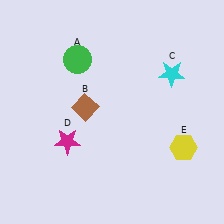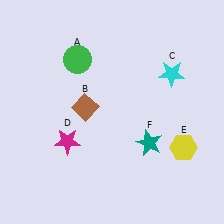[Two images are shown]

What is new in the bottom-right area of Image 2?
A teal star (F) was added in the bottom-right area of Image 2.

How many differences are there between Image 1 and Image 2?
There is 1 difference between the two images.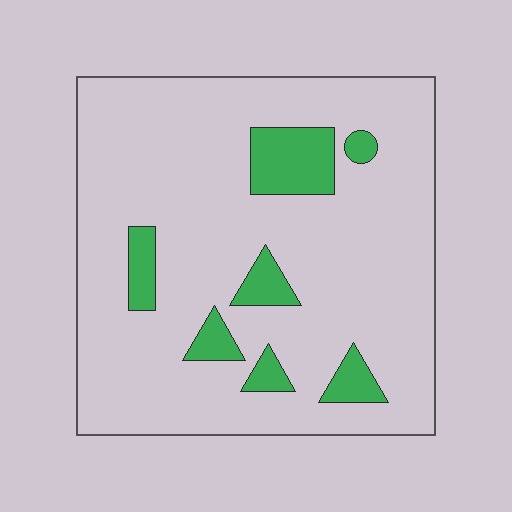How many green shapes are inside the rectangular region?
7.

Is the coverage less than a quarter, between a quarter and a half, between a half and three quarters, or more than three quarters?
Less than a quarter.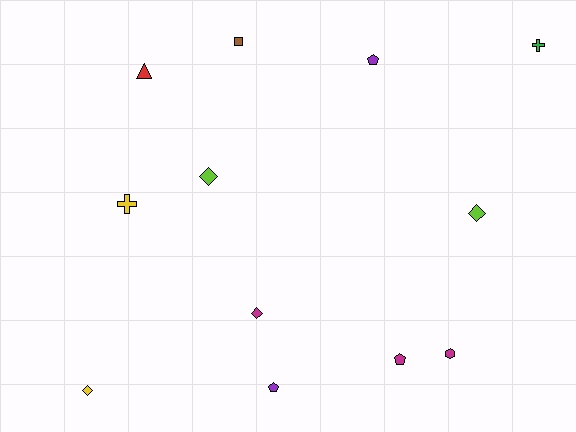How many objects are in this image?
There are 12 objects.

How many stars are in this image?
There are no stars.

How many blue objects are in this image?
There are no blue objects.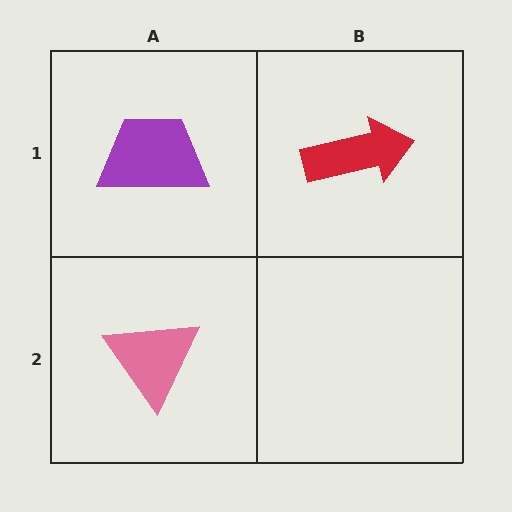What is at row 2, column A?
A pink triangle.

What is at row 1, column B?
A red arrow.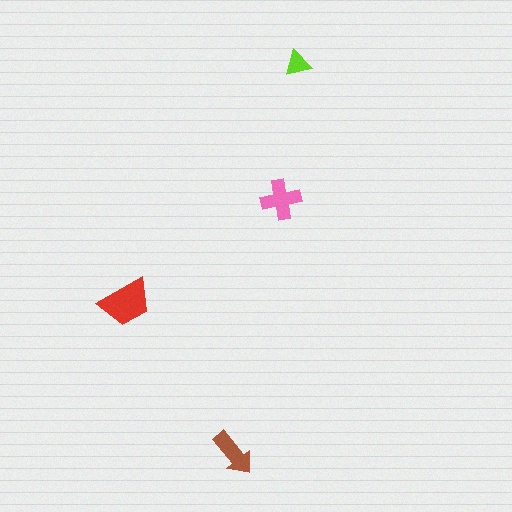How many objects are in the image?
There are 4 objects in the image.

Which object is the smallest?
The lime triangle.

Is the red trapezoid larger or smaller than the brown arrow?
Larger.